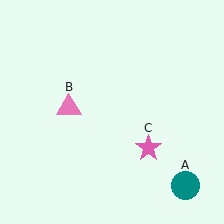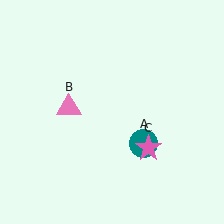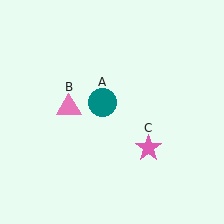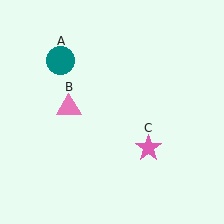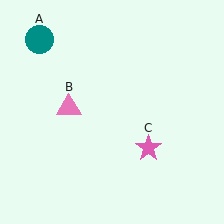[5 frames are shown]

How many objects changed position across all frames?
1 object changed position: teal circle (object A).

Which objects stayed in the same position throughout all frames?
Pink triangle (object B) and pink star (object C) remained stationary.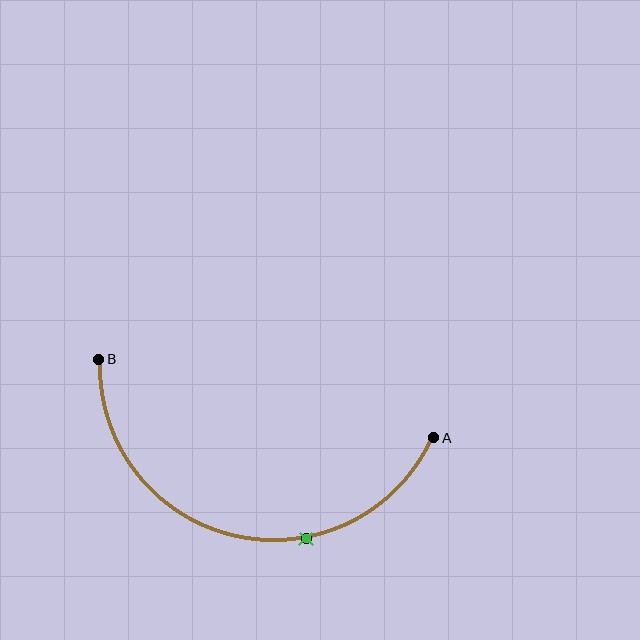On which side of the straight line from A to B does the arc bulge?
The arc bulges below the straight line connecting A and B.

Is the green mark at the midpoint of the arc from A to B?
No. The green mark lies on the arc but is closer to endpoint A. The arc midpoint would be at the point on the curve equidistant along the arc from both A and B.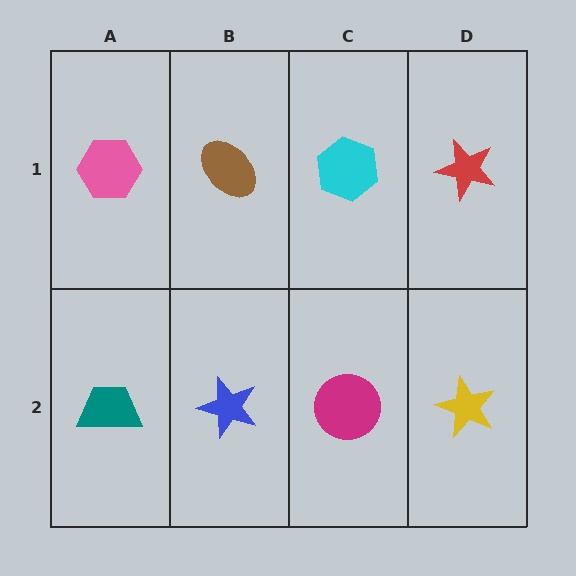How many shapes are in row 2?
4 shapes.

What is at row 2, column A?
A teal trapezoid.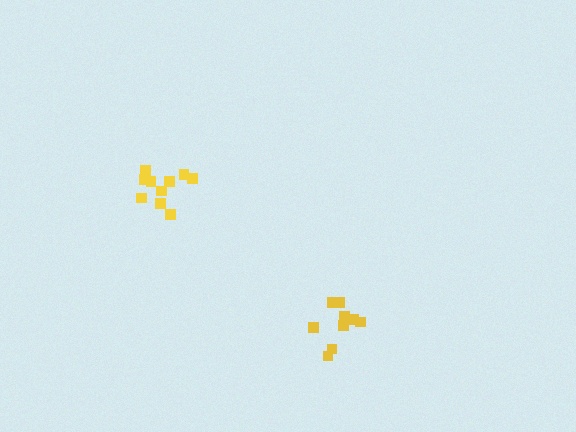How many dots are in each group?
Group 1: 11 dots, Group 2: 9 dots (20 total).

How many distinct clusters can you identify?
There are 2 distinct clusters.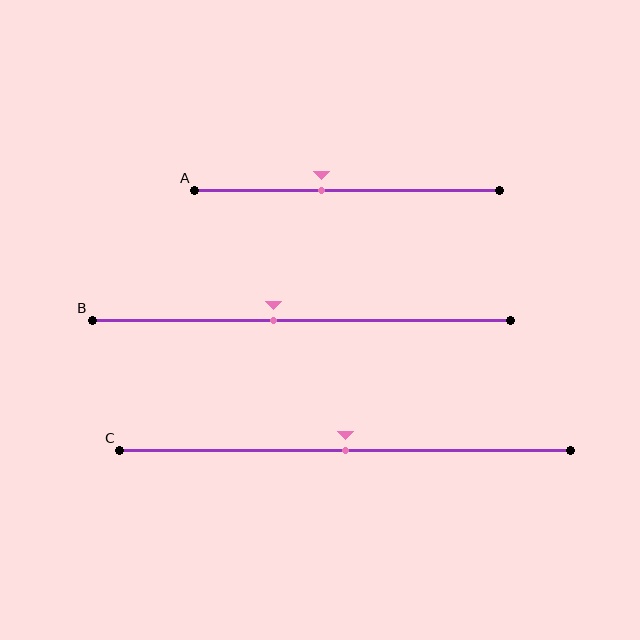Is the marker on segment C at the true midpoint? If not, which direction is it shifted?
Yes, the marker on segment C is at the true midpoint.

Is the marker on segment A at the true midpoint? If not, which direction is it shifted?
No, the marker on segment A is shifted to the left by about 8% of the segment length.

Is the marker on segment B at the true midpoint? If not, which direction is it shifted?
No, the marker on segment B is shifted to the left by about 7% of the segment length.